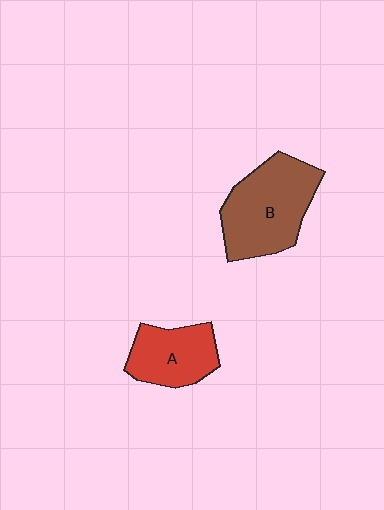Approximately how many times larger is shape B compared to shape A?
Approximately 1.5 times.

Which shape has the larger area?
Shape B (brown).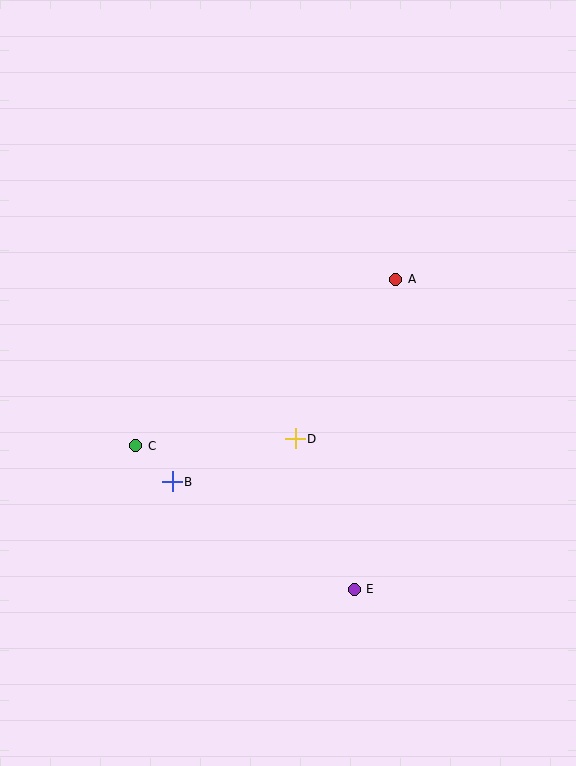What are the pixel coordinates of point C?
Point C is at (136, 446).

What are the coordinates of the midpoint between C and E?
The midpoint between C and E is at (245, 517).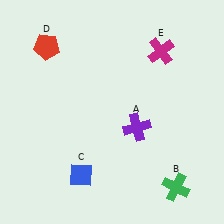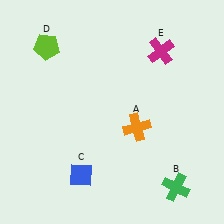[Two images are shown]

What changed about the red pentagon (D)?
In Image 1, D is red. In Image 2, it changed to lime.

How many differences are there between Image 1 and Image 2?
There are 2 differences between the two images.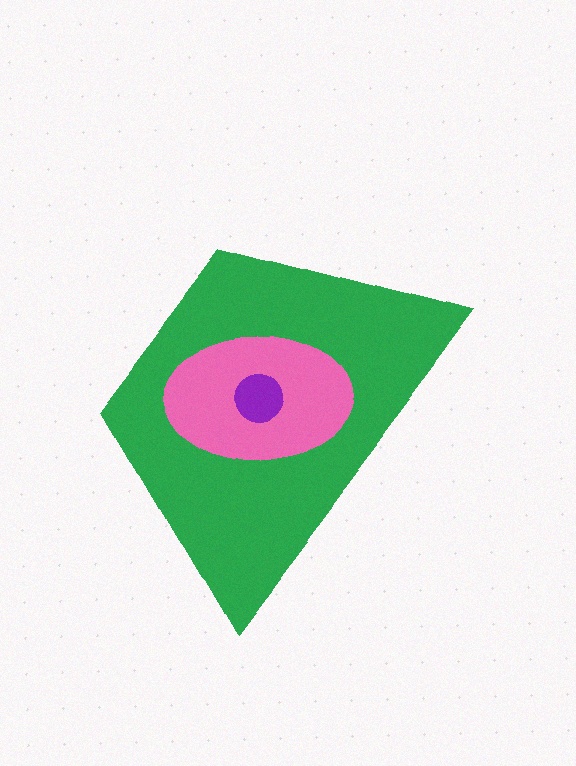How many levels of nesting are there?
3.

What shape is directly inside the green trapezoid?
The pink ellipse.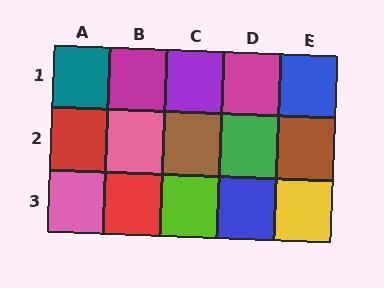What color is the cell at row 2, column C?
Brown.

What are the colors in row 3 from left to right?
Pink, red, lime, blue, yellow.